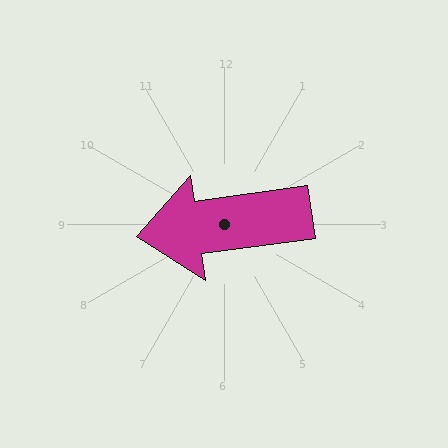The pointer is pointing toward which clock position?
Roughly 9 o'clock.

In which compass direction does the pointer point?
West.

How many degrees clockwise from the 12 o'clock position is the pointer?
Approximately 262 degrees.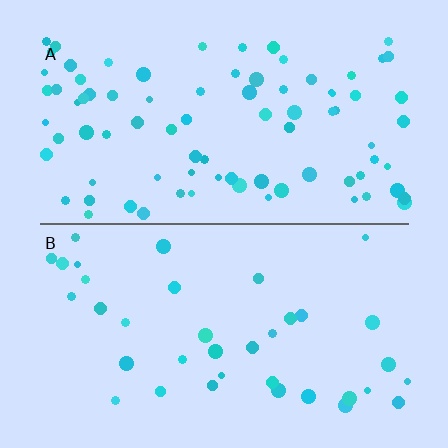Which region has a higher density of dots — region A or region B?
A (the top).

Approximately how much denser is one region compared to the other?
Approximately 2.3× — region A over region B.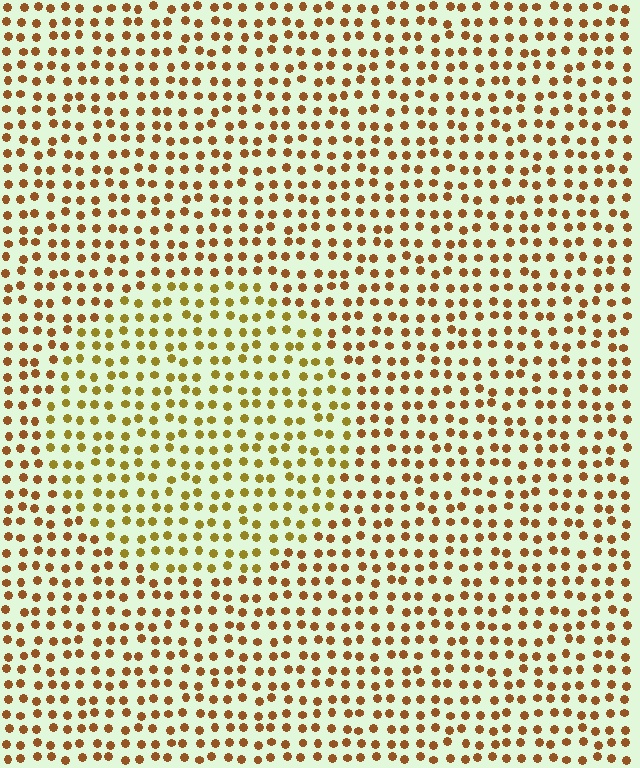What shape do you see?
I see a circle.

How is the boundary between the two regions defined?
The boundary is defined purely by a slight shift in hue (about 27 degrees). Spacing, size, and orientation are identical on both sides.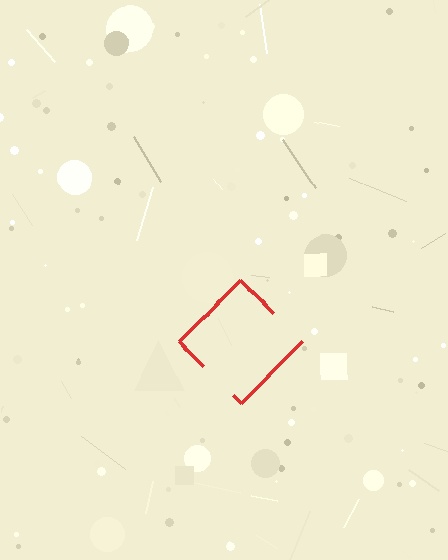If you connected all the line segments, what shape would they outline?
They would outline a diamond.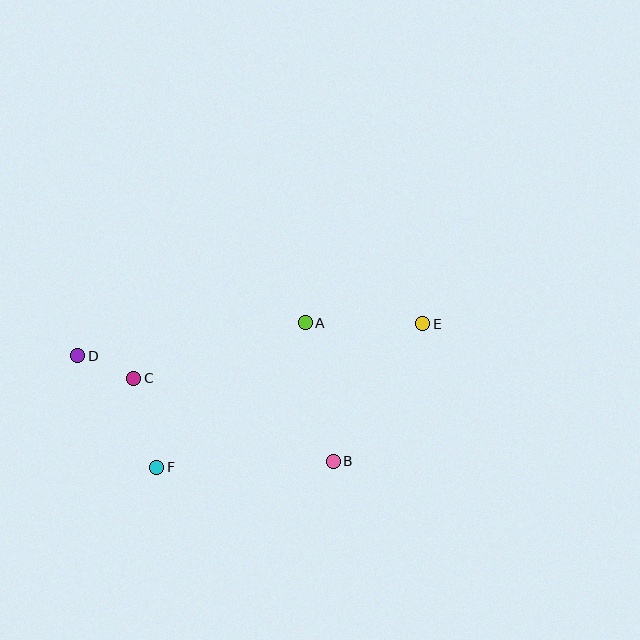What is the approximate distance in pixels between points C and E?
The distance between C and E is approximately 294 pixels.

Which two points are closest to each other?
Points C and D are closest to each other.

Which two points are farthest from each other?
Points D and E are farthest from each other.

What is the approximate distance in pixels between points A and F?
The distance between A and F is approximately 207 pixels.